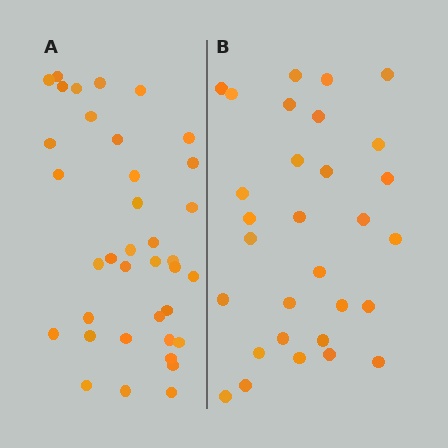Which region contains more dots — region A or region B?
Region A (the left region) has more dots.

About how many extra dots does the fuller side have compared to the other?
Region A has roughly 8 or so more dots than region B.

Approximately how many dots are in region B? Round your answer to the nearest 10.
About 30 dots.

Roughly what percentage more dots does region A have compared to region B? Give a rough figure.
About 25% more.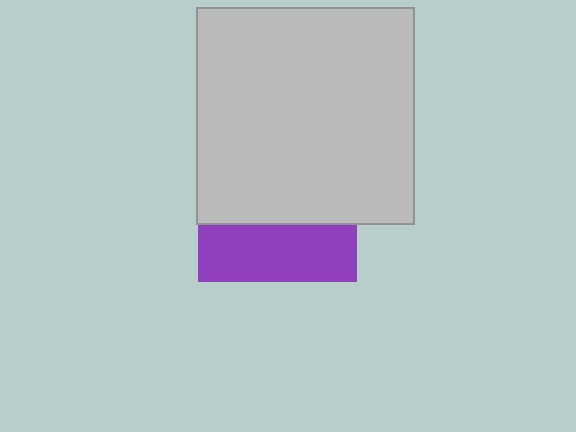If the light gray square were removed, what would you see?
You would see the complete purple square.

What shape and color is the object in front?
The object in front is a light gray square.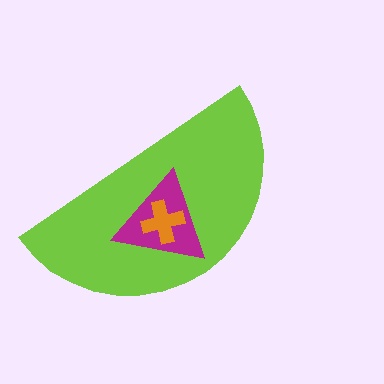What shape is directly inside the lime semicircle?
The magenta triangle.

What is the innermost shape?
The orange cross.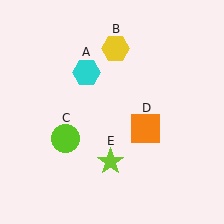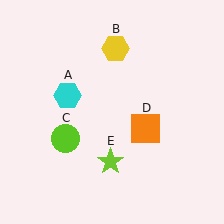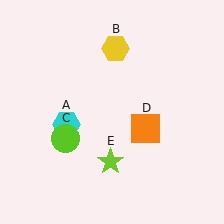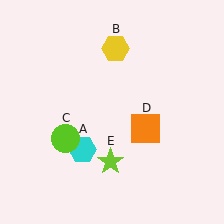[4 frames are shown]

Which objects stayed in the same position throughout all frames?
Yellow hexagon (object B) and lime circle (object C) and orange square (object D) and lime star (object E) remained stationary.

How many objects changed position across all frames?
1 object changed position: cyan hexagon (object A).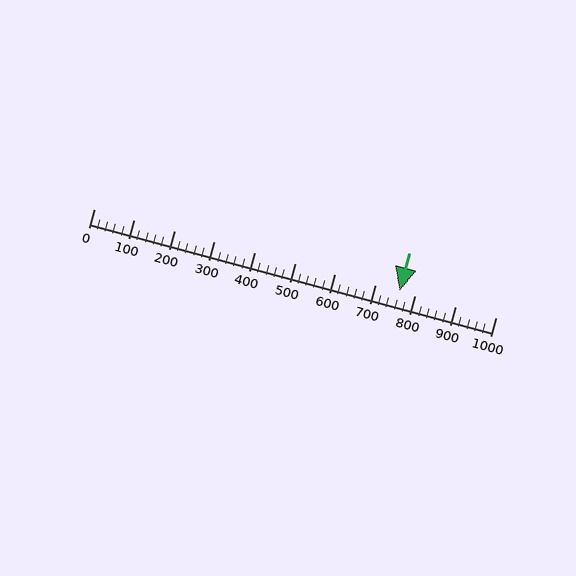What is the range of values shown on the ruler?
The ruler shows values from 0 to 1000.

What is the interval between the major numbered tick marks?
The major tick marks are spaced 100 units apart.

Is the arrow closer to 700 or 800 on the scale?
The arrow is closer to 800.